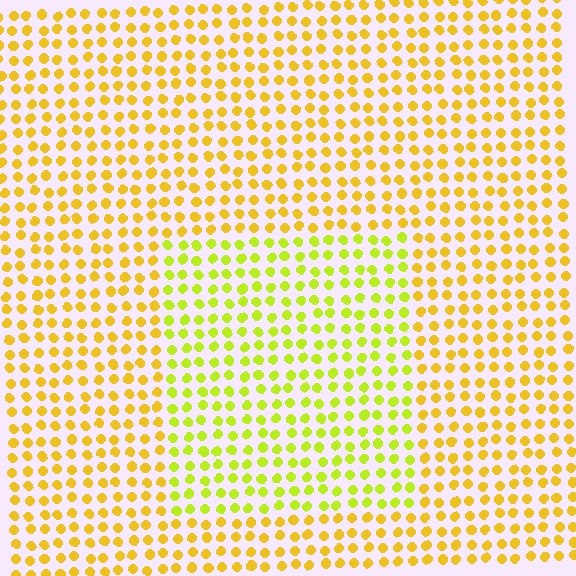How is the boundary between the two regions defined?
The boundary is defined purely by a slight shift in hue (about 29 degrees). Spacing, size, and orientation are identical on both sides.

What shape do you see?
I see a rectangle.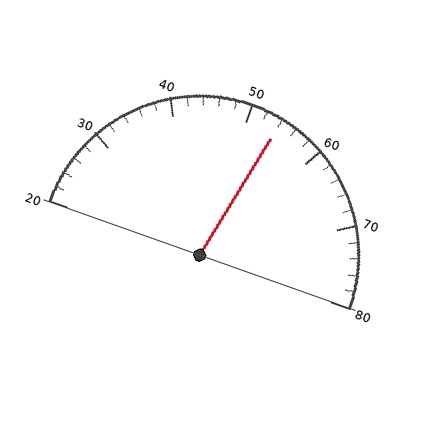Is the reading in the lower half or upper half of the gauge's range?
The reading is in the upper half of the range (20 to 80).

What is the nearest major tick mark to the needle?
The nearest major tick mark is 50.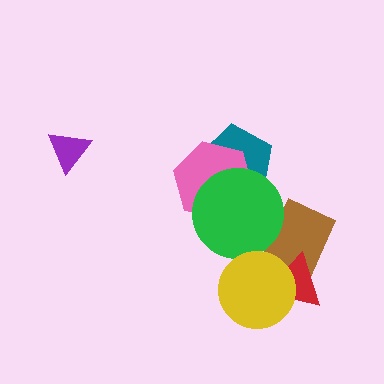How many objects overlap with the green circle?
3 objects overlap with the green circle.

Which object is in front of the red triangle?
The yellow circle is in front of the red triangle.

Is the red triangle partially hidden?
Yes, it is partially covered by another shape.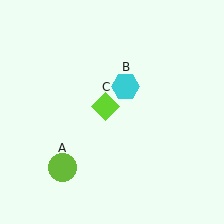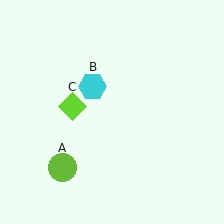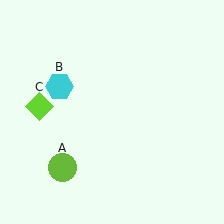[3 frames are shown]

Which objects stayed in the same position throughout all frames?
Lime circle (object A) remained stationary.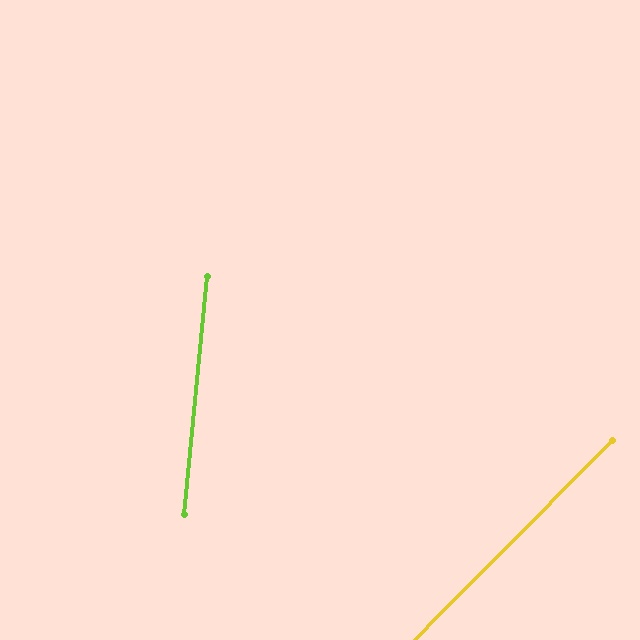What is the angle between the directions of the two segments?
Approximately 39 degrees.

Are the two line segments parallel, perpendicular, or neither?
Neither parallel nor perpendicular — they differ by about 39°.